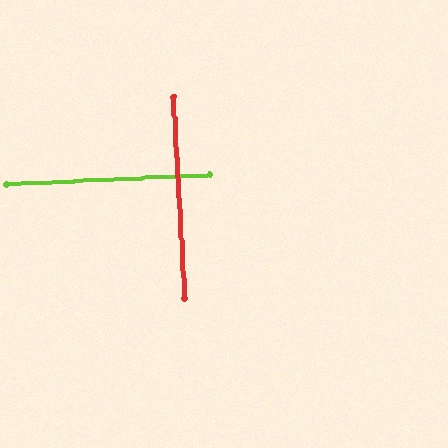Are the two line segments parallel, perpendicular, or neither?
Perpendicular — they meet at approximately 89°.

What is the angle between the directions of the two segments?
Approximately 89 degrees.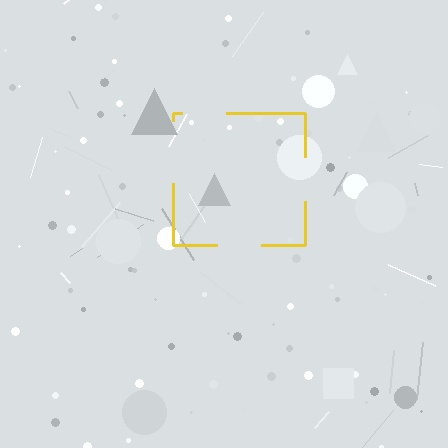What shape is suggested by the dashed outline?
The dashed outline suggests a square.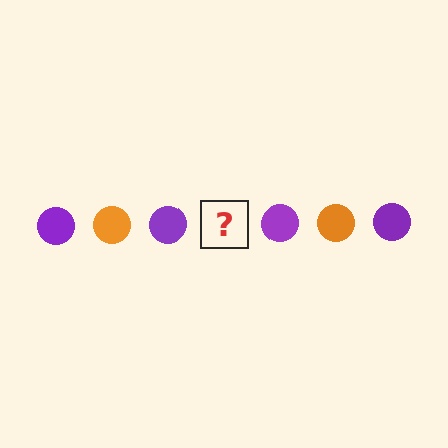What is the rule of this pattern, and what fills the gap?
The rule is that the pattern cycles through purple, orange circles. The gap should be filled with an orange circle.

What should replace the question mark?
The question mark should be replaced with an orange circle.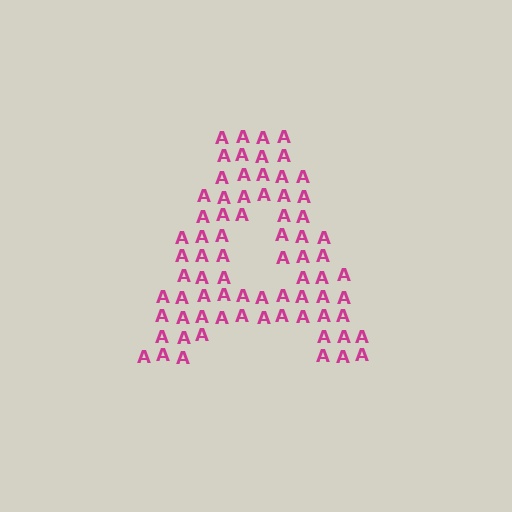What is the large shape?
The large shape is the letter A.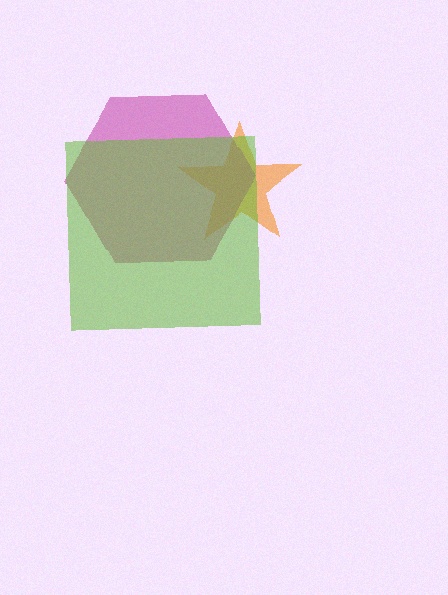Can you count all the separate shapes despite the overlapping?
Yes, there are 3 separate shapes.